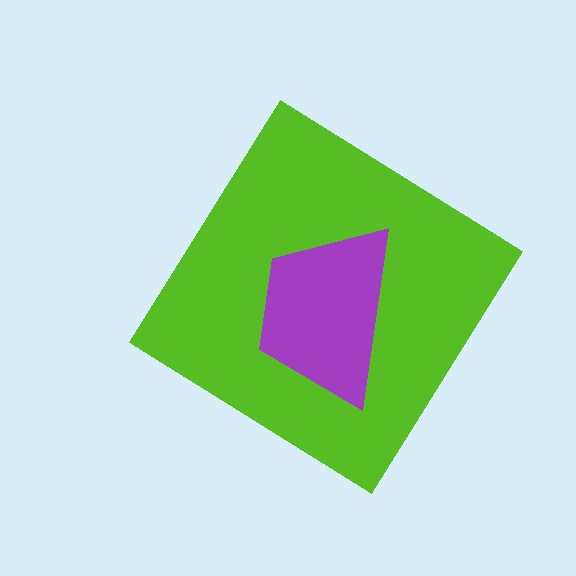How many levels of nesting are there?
2.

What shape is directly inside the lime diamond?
The purple trapezoid.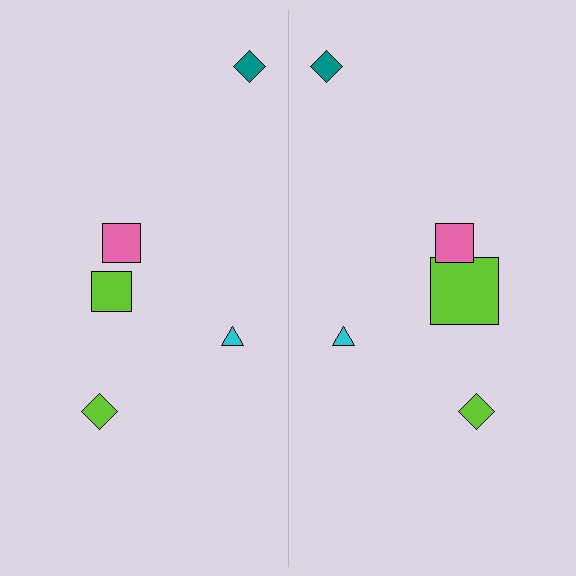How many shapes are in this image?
There are 10 shapes in this image.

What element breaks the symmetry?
The lime square on the right side has a different size than its mirror counterpart.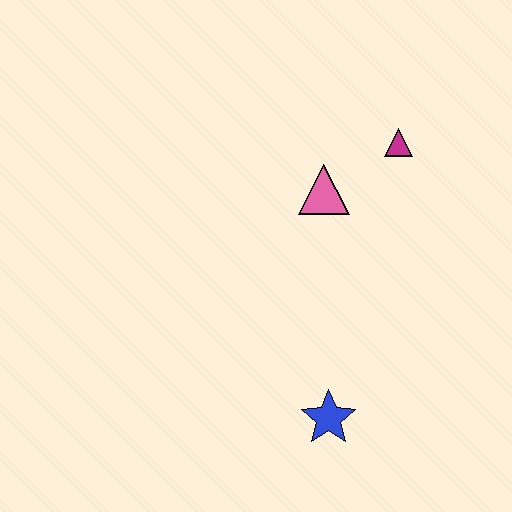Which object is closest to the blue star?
The pink triangle is closest to the blue star.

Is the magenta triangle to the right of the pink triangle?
Yes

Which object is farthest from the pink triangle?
The blue star is farthest from the pink triangle.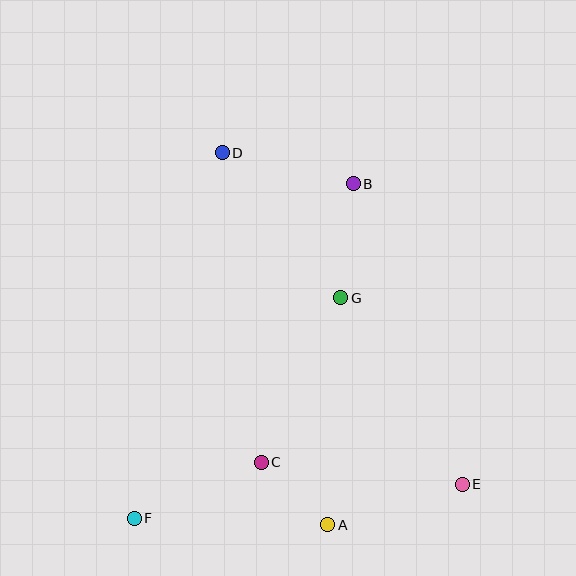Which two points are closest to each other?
Points A and C are closest to each other.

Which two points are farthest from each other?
Points D and E are farthest from each other.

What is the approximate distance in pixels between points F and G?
The distance between F and G is approximately 302 pixels.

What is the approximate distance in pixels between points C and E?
The distance between C and E is approximately 202 pixels.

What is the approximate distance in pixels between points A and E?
The distance between A and E is approximately 140 pixels.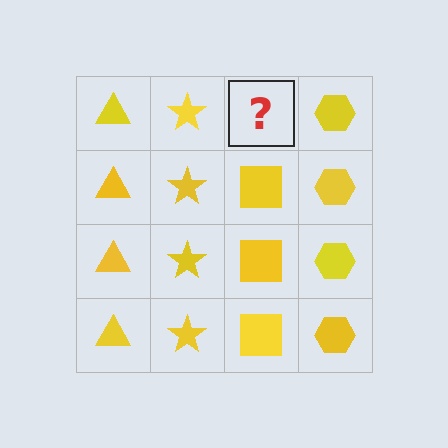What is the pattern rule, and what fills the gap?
The rule is that each column has a consistent shape. The gap should be filled with a yellow square.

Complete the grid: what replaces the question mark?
The question mark should be replaced with a yellow square.